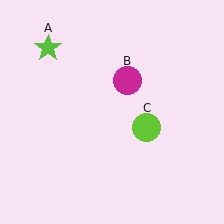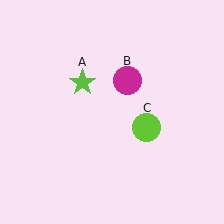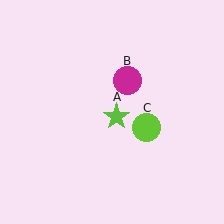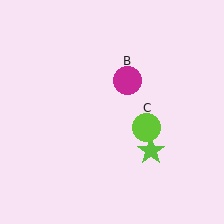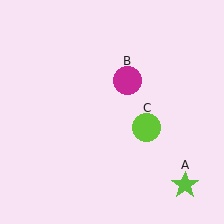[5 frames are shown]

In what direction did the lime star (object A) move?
The lime star (object A) moved down and to the right.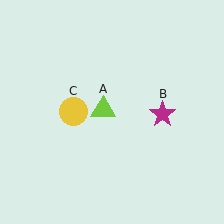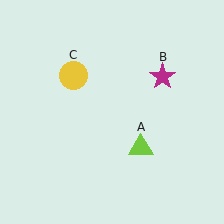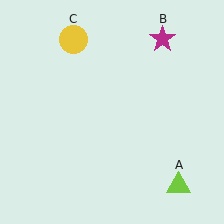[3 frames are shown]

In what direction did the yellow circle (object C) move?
The yellow circle (object C) moved up.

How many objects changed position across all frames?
3 objects changed position: lime triangle (object A), magenta star (object B), yellow circle (object C).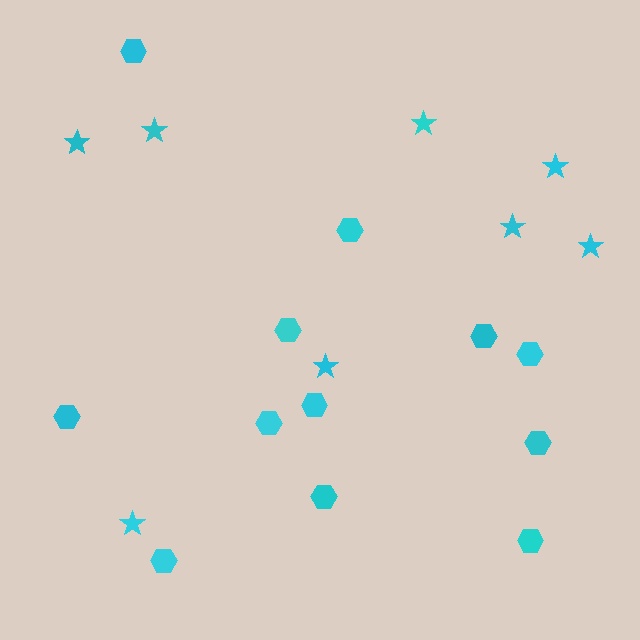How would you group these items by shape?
There are 2 groups: one group of hexagons (12) and one group of stars (8).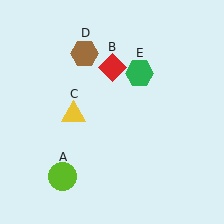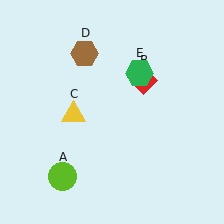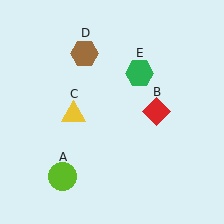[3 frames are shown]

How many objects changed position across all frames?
1 object changed position: red diamond (object B).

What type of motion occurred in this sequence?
The red diamond (object B) rotated clockwise around the center of the scene.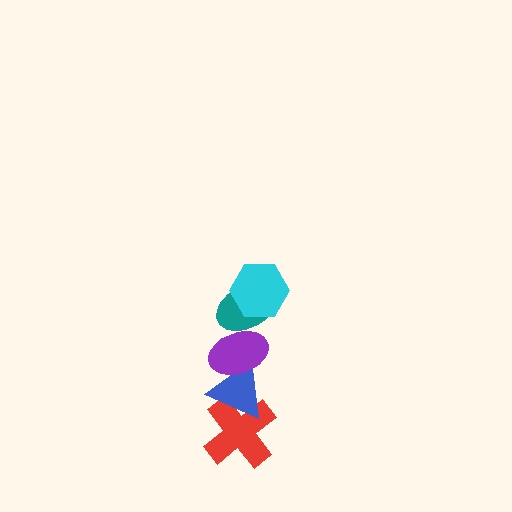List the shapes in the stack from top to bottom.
From top to bottom: the cyan hexagon, the teal ellipse, the purple ellipse, the blue triangle, the red cross.